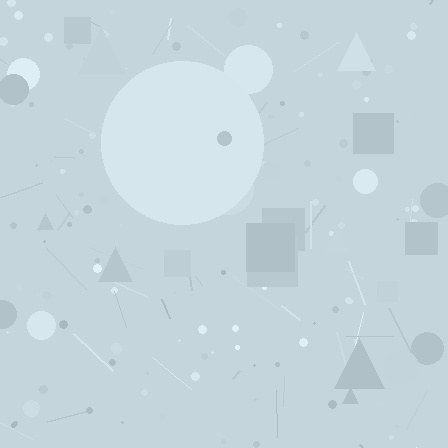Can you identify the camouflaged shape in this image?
The camouflaged shape is a circle.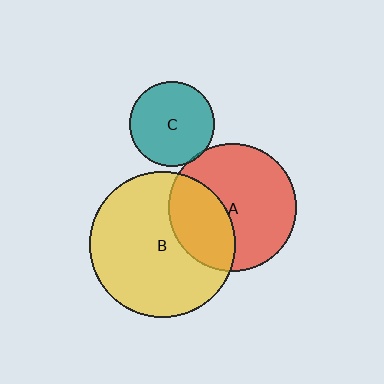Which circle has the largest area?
Circle B (yellow).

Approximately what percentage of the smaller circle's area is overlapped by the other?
Approximately 35%.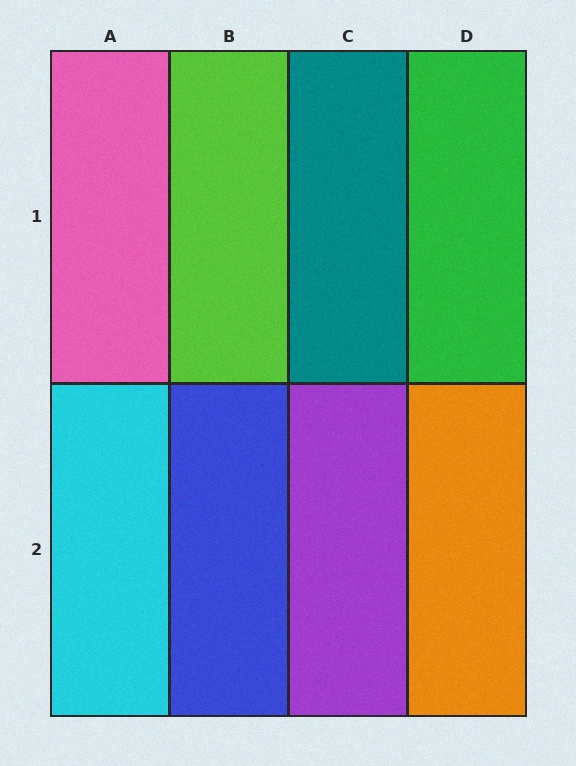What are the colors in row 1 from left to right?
Pink, lime, teal, green.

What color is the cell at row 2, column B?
Blue.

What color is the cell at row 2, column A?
Cyan.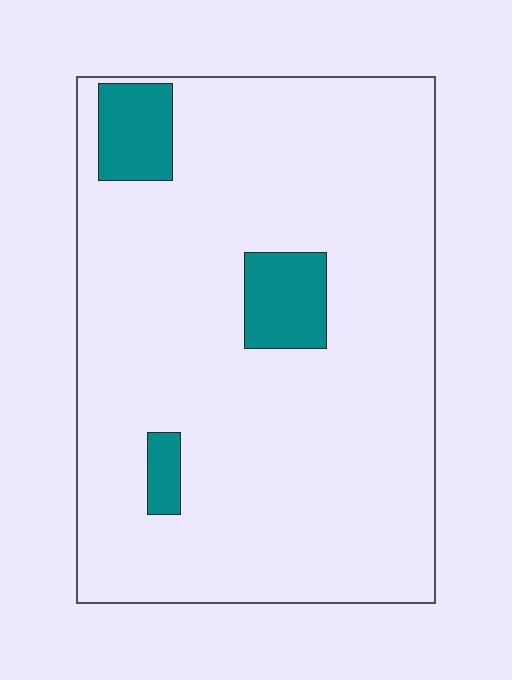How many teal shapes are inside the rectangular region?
3.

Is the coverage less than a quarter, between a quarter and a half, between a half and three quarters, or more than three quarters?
Less than a quarter.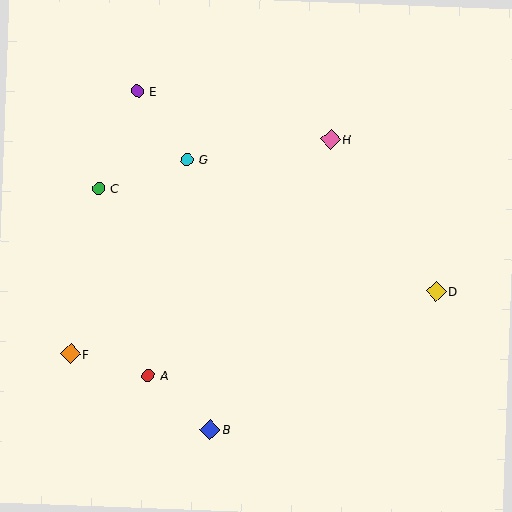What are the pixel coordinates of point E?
Point E is at (137, 91).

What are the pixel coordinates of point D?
Point D is at (436, 291).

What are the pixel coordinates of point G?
Point G is at (187, 160).